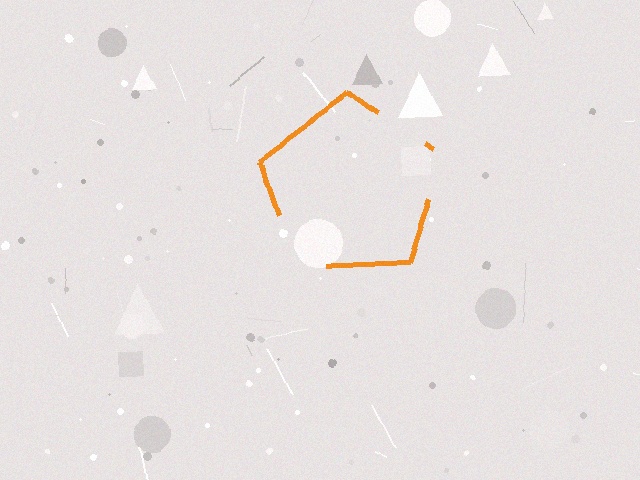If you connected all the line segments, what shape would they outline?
They would outline a pentagon.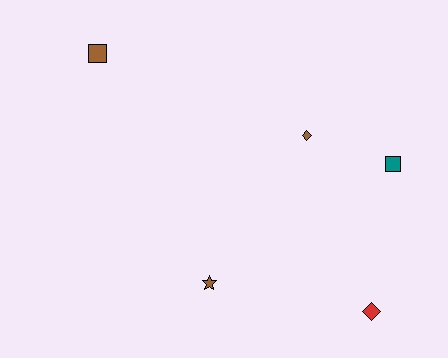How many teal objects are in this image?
There is 1 teal object.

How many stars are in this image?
There is 1 star.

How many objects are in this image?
There are 5 objects.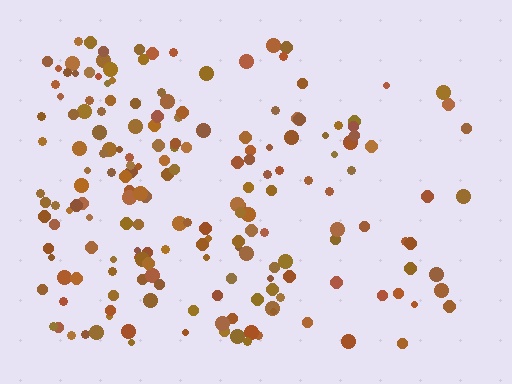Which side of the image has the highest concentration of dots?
The left.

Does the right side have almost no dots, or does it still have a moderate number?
Still a moderate number, just noticeably fewer than the left.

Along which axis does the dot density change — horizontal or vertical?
Horizontal.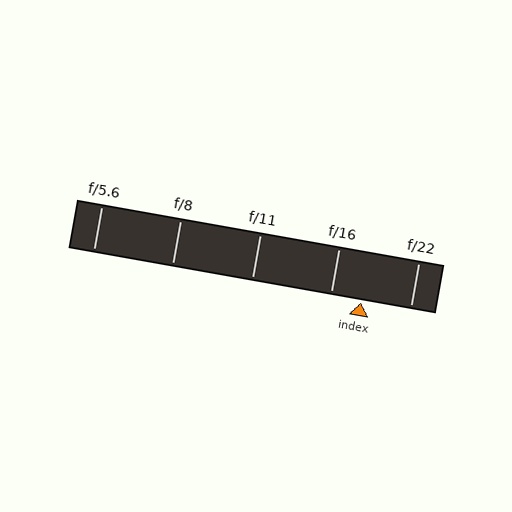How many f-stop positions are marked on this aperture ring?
There are 5 f-stop positions marked.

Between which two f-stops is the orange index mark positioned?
The index mark is between f/16 and f/22.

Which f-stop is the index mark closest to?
The index mark is closest to f/16.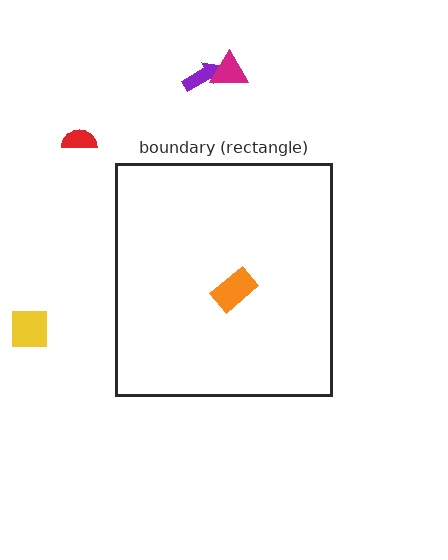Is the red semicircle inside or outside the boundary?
Outside.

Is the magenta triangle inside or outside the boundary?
Outside.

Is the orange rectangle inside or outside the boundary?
Inside.